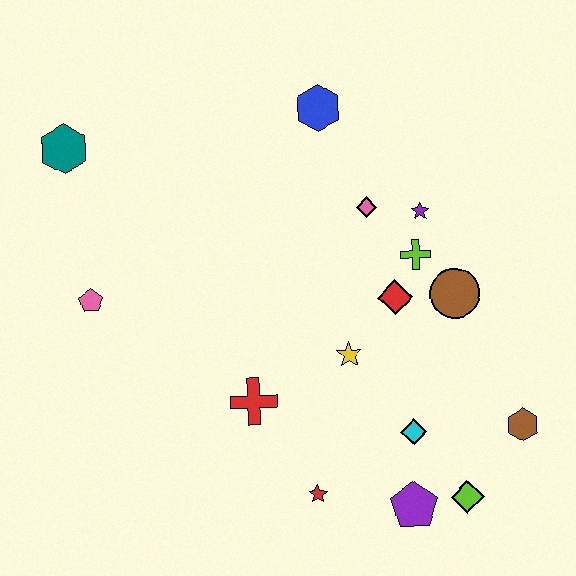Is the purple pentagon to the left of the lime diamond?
Yes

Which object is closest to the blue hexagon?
The pink diamond is closest to the blue hexagon.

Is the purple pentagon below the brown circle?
Yes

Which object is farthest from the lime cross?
The teal hexagon is farthest from the lime cross.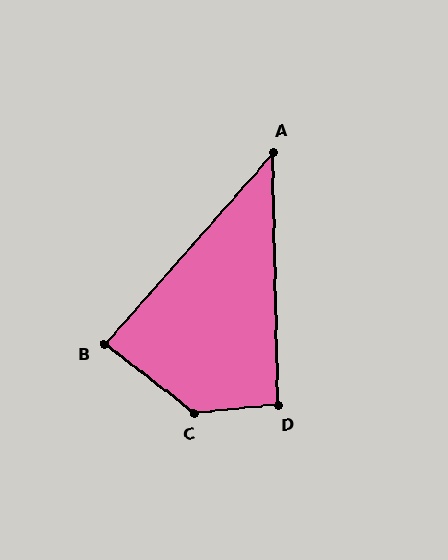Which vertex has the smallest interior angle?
A, at approximately 43 degrees.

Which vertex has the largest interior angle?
C, at approximately 137 degrees.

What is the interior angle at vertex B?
Approximately 86 degrees (approximately right).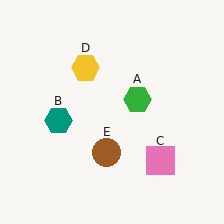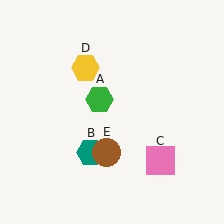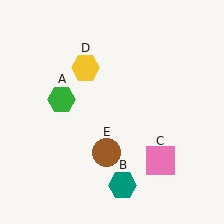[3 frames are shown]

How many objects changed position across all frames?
2 objects changed position: green hexagon (object A), teal hexagon (object B).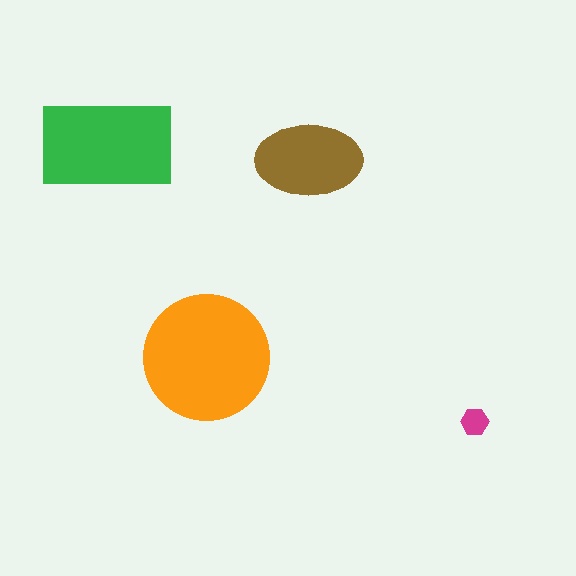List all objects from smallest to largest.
The magenta hexagon, the brown ellipse, the green rectangle, the orange circle.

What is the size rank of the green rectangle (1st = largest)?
2nd.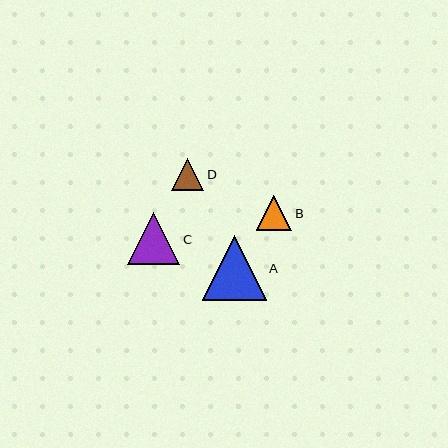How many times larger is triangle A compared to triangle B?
Triangle A is approximately 1.8 times the size of triangle B.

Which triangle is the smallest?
Triangle D is the smallest with a size of approximately 32 pixels.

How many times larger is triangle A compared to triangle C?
Triangle A is approximately 1.2 times the size of triangle C.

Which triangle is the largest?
Triangle A is the largest with a size of approximately 64 pixels.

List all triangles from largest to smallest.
From largest to smallest: A, C, B, D.